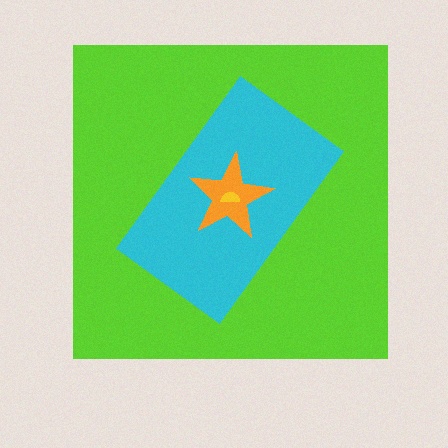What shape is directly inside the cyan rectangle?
The orange star.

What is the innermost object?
The yellow semicircle.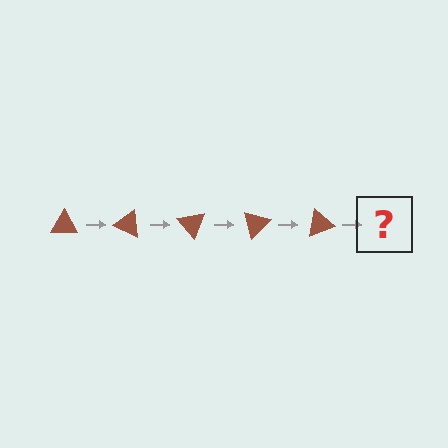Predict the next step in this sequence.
The next step is a brown triangle rotated 125 degrees.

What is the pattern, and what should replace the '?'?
The pattern is that the triangle rotates 25 degrees each step. The '?' should be a brown triangle rotated 125 degrees.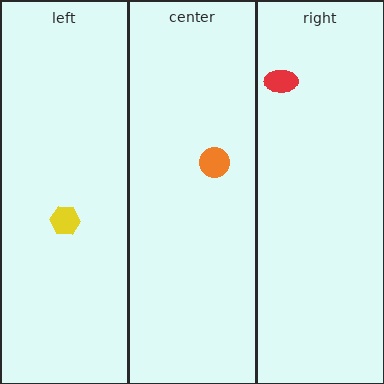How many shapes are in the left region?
1.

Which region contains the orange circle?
The center region.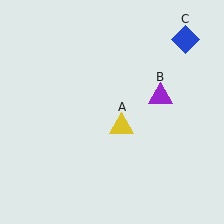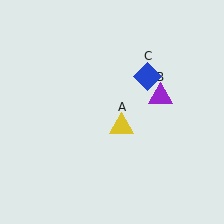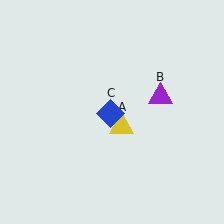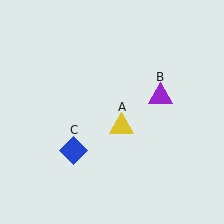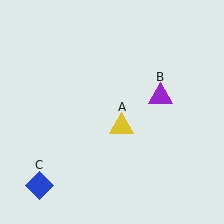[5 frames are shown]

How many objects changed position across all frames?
1 object changed position: blue diamond (object C).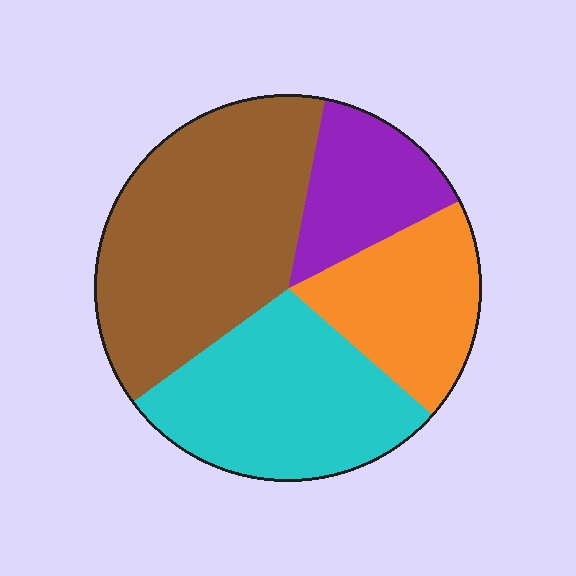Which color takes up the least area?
Purple, at roughly 15%.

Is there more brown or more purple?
Brown.